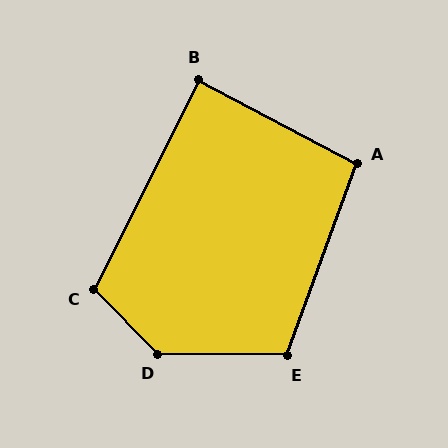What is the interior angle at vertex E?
Approximately 109 degrees (obtuse).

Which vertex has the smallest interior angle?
B, at approximately 89 degrees.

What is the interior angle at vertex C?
Approximately 109 degrees (obtuse).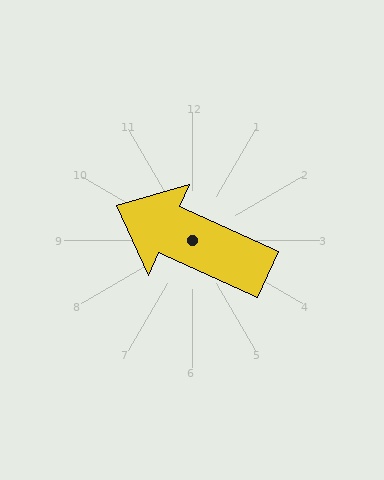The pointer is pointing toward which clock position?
Roughly 10 o'clock.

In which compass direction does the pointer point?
Northwest.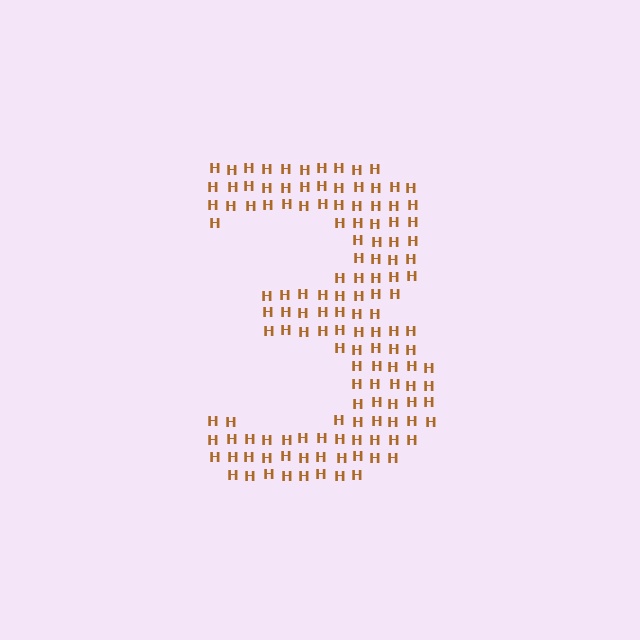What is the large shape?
The large shape is the digit 3.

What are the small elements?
The small elements are letter H's.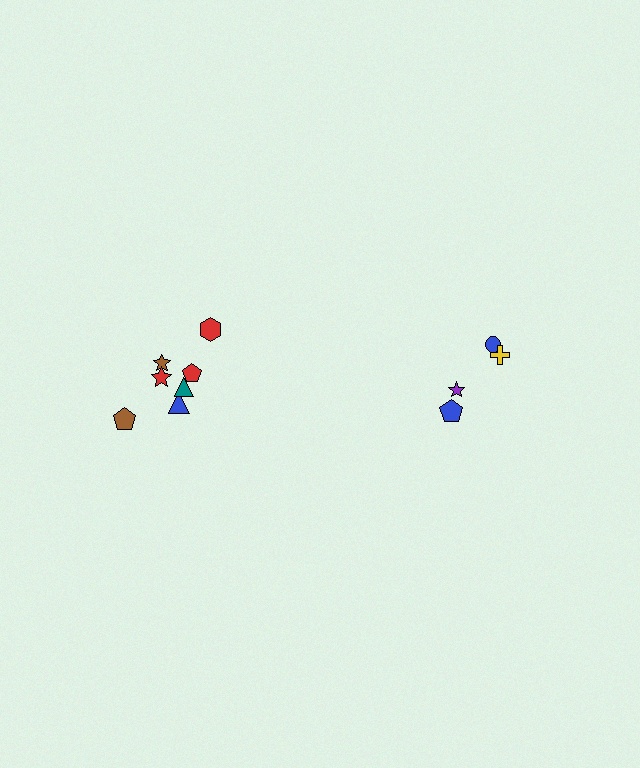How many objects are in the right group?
There are 4 objects.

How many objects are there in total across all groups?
There are 11 objects.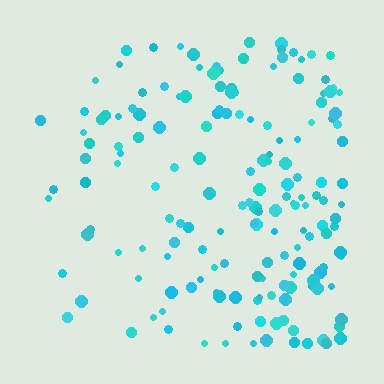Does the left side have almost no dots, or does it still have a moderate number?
Still a moderate number, just noticeably fewer than the right.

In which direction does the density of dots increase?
From left to right, with the right side densest.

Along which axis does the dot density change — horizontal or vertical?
Horizontal.